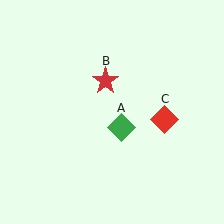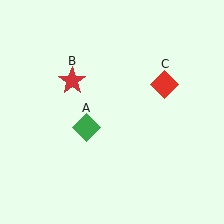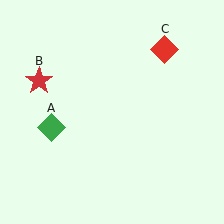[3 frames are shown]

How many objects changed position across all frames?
3 objects changed position: green diamond (object A), red star (object B), red diamond (object C).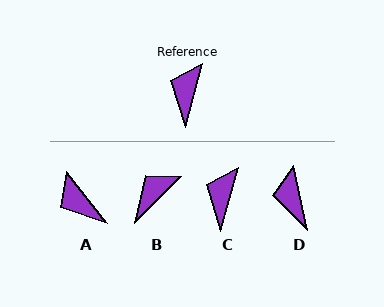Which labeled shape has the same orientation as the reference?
C.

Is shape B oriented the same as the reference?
No, it is off by about 30 degrees.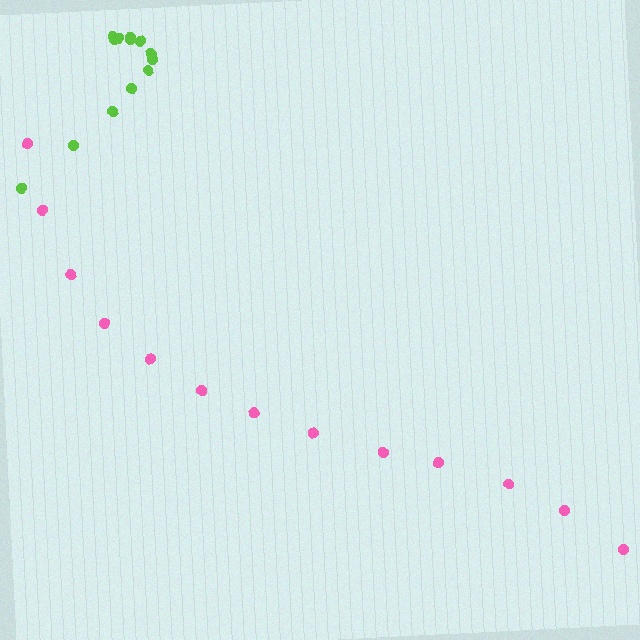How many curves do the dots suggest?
There are 2 distinct paths.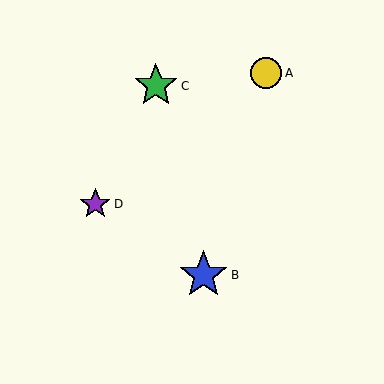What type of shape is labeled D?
Shape D is a purple star.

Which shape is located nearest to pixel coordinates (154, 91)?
The green star (labeled C) at (156, 86) is nearest to that location.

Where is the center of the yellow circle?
The center of the yellow circle is at (266, 73).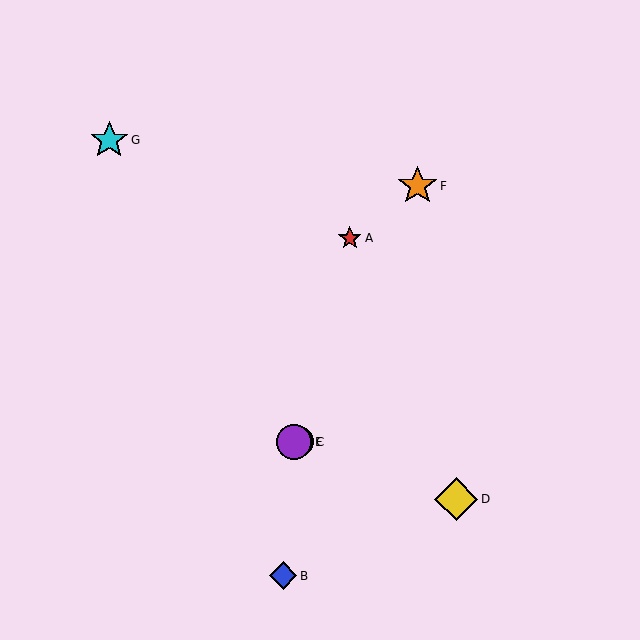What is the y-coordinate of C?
Object C is at y≈442.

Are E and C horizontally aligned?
Yes, both are at y≈442.